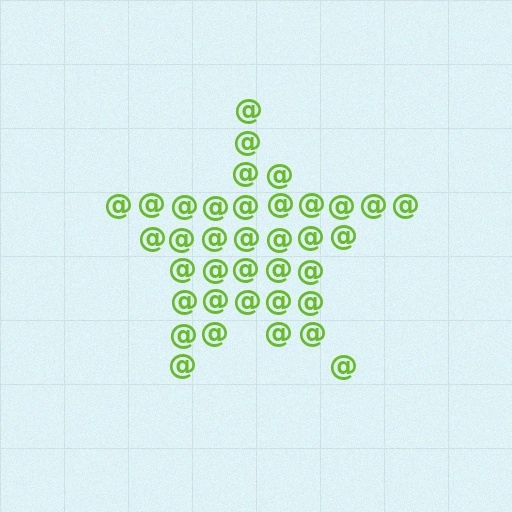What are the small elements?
The small elements are at signs.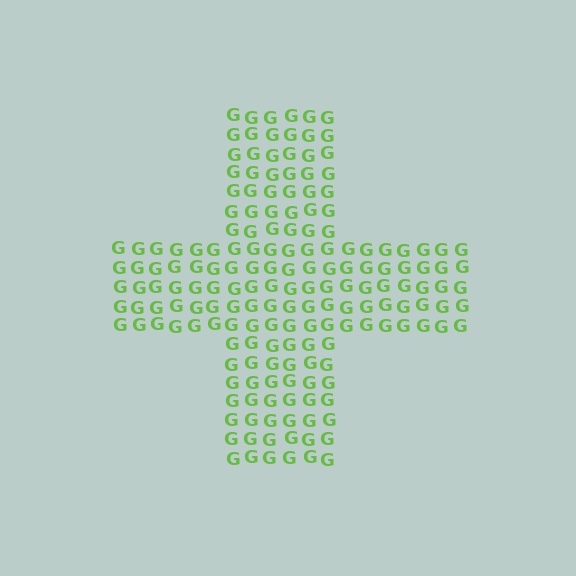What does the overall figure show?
The overall figure shows a cross.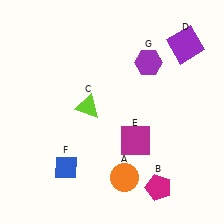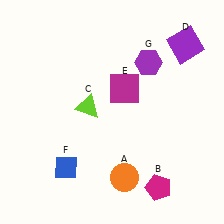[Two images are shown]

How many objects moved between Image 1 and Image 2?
1 object moved between the two images.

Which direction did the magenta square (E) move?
The magenta square (E) moved up.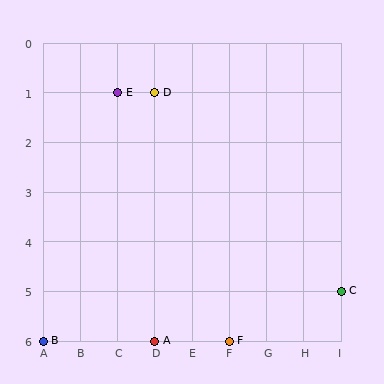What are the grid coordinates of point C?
Point C is at grid coordinates (I, 5).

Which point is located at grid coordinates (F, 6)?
Point F is at (F, 6).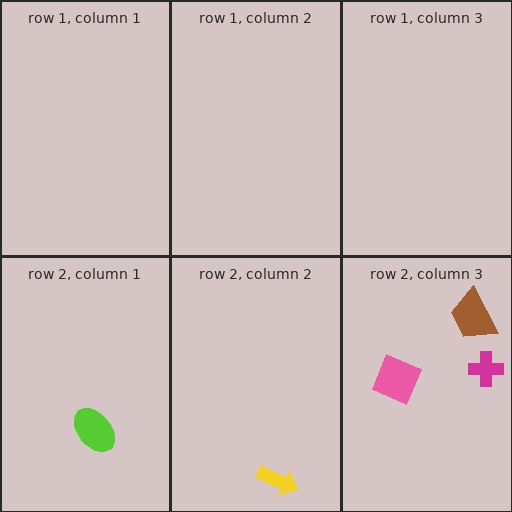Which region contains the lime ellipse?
The row 2, column 1 region.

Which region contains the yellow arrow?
The row 2, column 2 region.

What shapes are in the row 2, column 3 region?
The pink diamond, the magenta cross, the brown trapezoid.